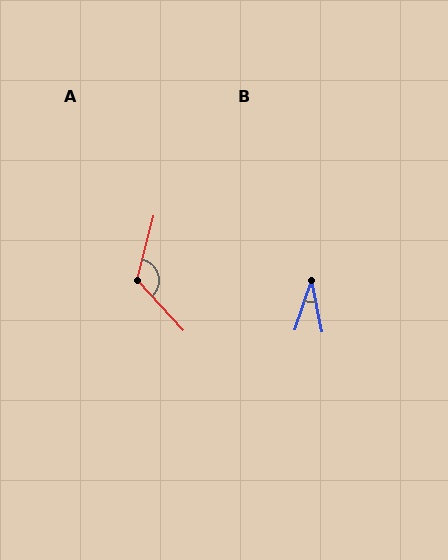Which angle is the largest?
A, at approximately 123 degrees.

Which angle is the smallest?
B, at approximately 30 degrees.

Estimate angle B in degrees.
Approximately 30 degrees.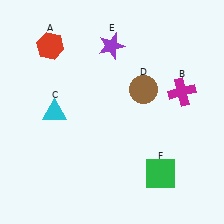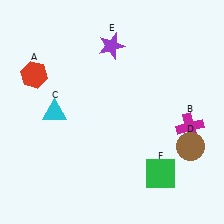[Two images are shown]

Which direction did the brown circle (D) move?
The brown circle (D) moved down.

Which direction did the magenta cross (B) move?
The magenta cross (B) moved down.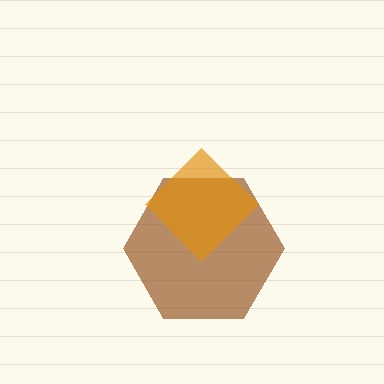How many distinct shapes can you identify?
There are 2 distinct shapes: a brown hexagon, an orange diamond.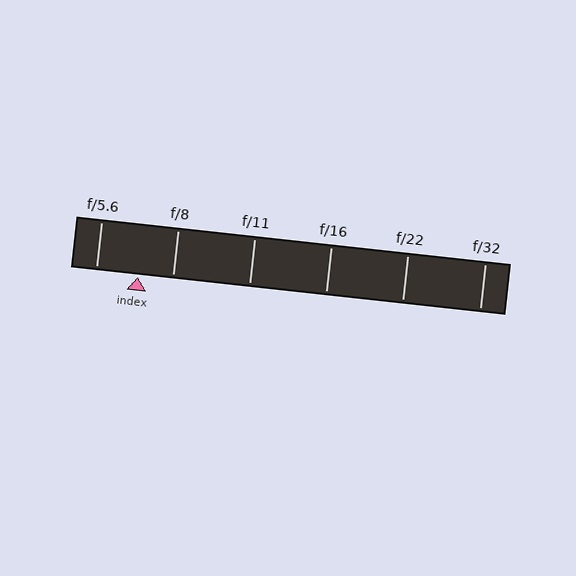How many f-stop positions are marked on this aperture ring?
There are 6 f-stop positions marked.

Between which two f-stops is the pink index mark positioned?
The index mark is between f/5.6 and f/8.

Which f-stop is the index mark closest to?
The index mark is closest to f/8.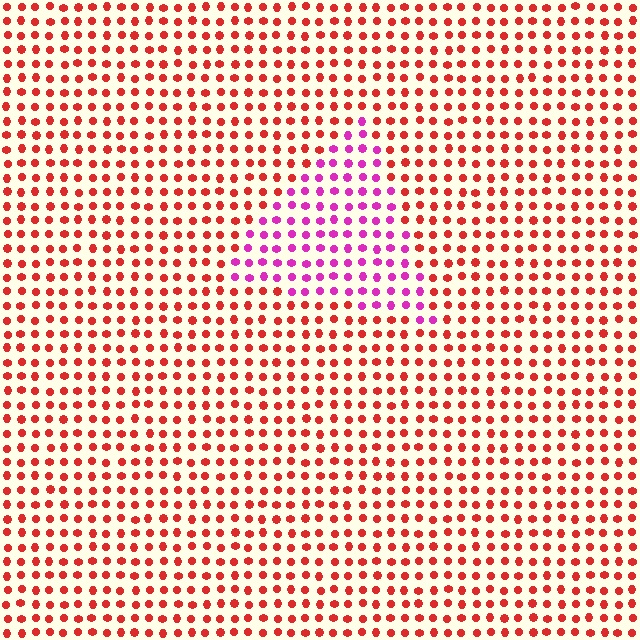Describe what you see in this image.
The image is filled with small red elements in a uniform arrangement. A triangle-shaped region is visible where the elements are tinted to a slightly different hue, forming a subtle color boundary.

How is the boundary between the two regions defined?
The boundary is defined purely by a slight shift in hue (about 50 degrees). Spacing, size, and orientation are identical on both sides.